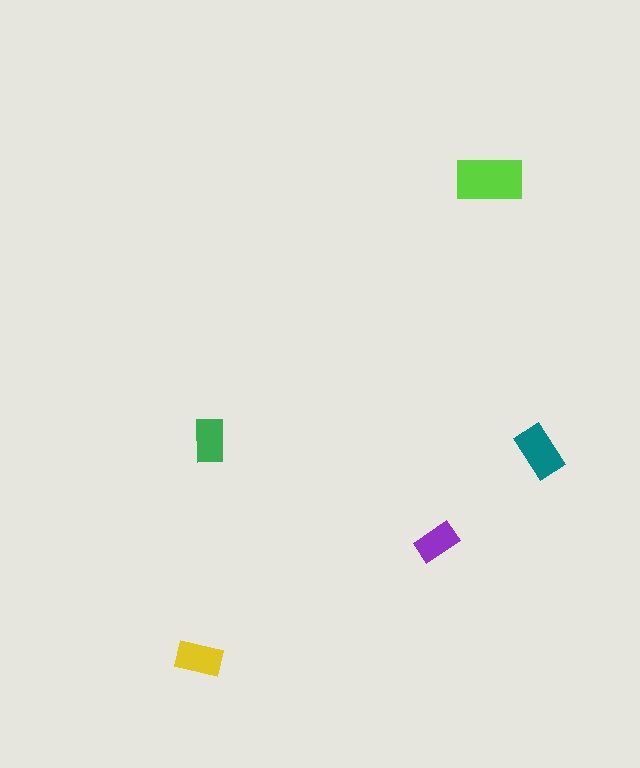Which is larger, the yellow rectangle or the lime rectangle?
The lime one.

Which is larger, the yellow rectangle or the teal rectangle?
The teal one.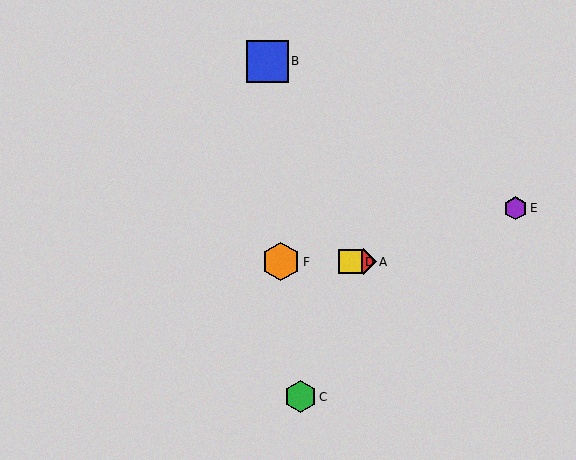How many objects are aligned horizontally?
3 objects (A, D, F) are aligned horizontally.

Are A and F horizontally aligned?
Yes, both are at y≈262.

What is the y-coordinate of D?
Object D is at y≈262.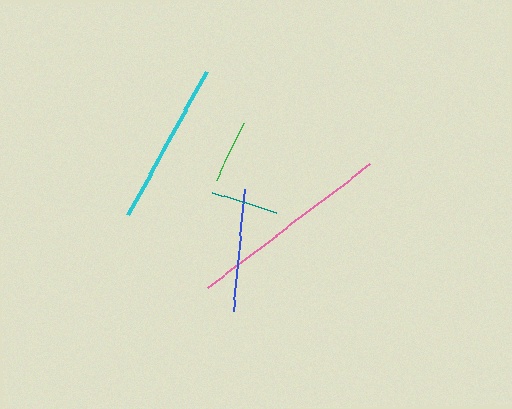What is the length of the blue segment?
The blue segment is approximately 123 pixels long.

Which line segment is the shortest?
The green line is the shortest at approximately 62 pixels.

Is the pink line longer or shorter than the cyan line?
The pink line is longer than the cyan line.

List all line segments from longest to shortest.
From longest to shortest: pink, cyan, blue, teal, green.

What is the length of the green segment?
The green segment is approximately 62 pixels long.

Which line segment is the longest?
The pink line is the longest at approximately 203 pixels.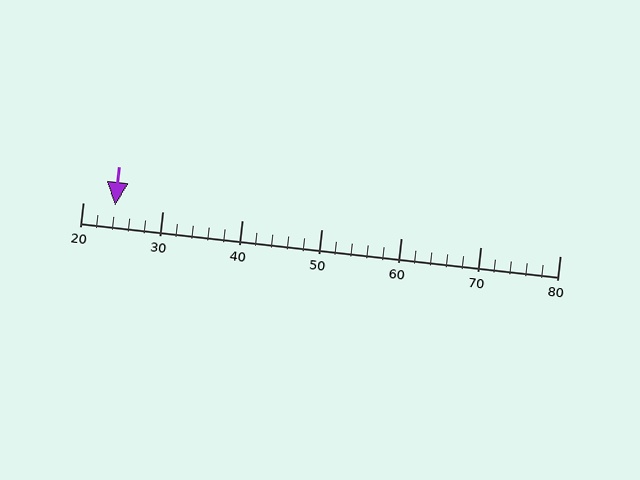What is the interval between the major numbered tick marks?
The major tick marks are spaced 10 units apart.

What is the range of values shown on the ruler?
The ruler shows values from 20 to 80.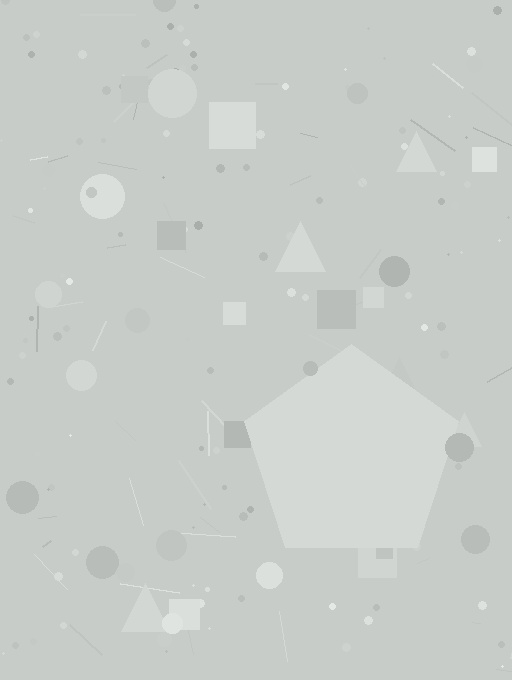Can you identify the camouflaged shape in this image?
The camouflaged shape is a pentagon.